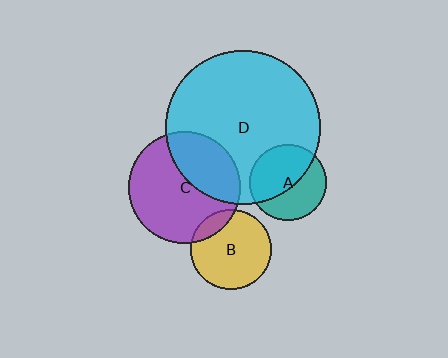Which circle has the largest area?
Circle D (cyan).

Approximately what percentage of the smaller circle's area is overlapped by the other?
Approximately 35%.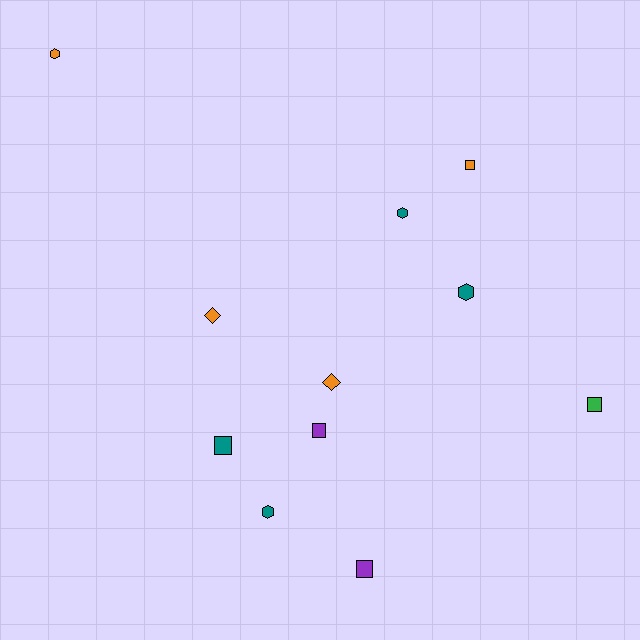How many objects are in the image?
There are 11 objects.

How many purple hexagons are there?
There are no purple hexagons.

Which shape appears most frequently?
Square, with 5 objects.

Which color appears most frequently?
Orange, with 4 objects.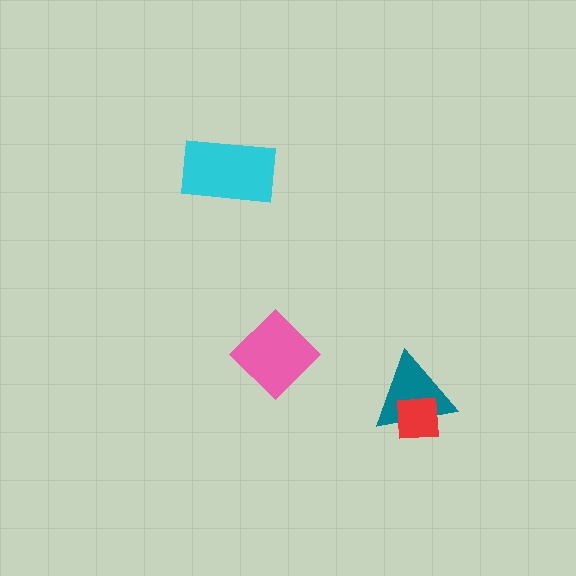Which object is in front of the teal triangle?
The red square is in front of the teal triangle.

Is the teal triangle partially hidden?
Yes, it is partially covered by another shape.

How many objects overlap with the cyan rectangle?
0 objects overlap with the cyan rectangle.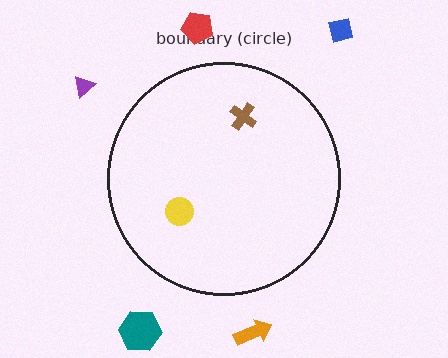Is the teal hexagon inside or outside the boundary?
Outside.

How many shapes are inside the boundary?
2 inside, 5 outside.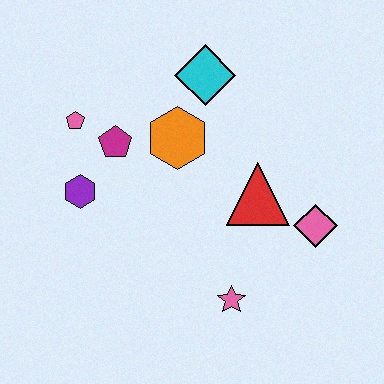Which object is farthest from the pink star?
The pink pentagon is farthest from the pink star.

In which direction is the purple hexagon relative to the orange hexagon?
The purple hexagon is to the left of the orange hexagon.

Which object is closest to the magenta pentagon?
The pink pentagon is closest to the magenta pentagon.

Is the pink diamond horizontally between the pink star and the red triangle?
No